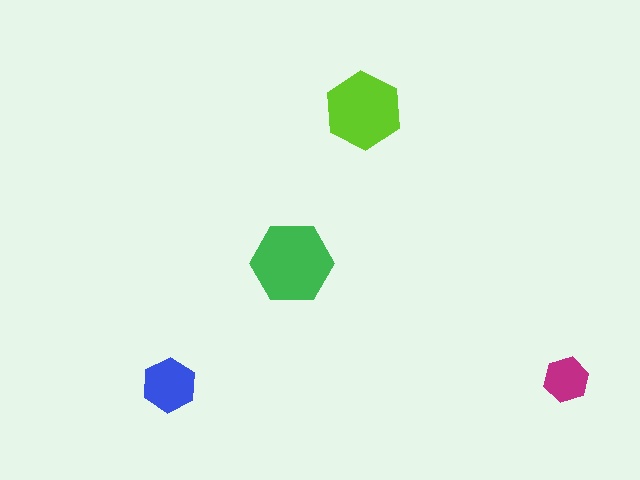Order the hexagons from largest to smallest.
the green one, the lime one, the blue one, the magenta one.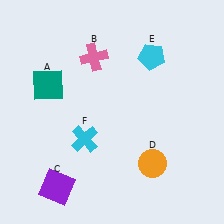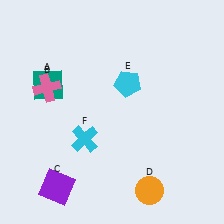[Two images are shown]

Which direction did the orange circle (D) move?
The orange circle (D) moved down.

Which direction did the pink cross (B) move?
The pink cross (B) moved left.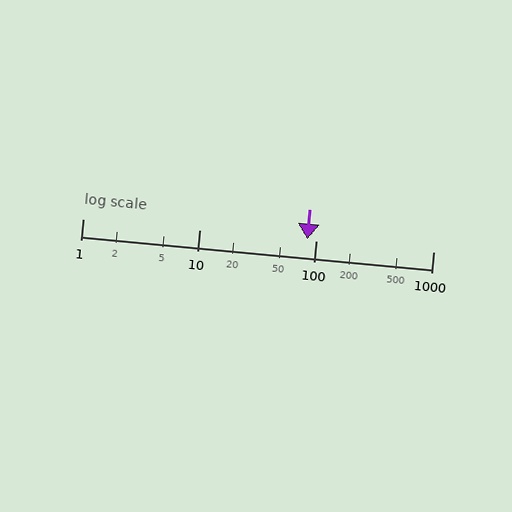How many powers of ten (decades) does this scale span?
The scale spans 3 decades, from 1 to 1000.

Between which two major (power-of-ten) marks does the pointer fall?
The pointer is between 10 and 100.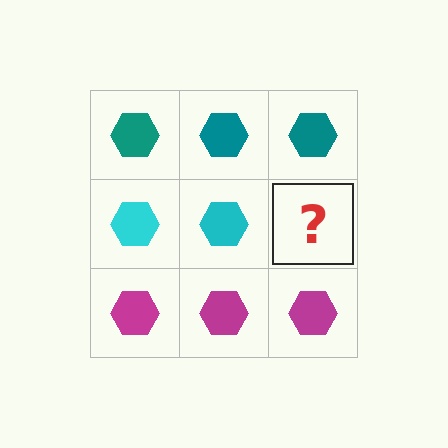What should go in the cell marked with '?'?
The missing cell should contain a cyan hexagon.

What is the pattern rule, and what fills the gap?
The rule is that each row has a consistent color. The gap should be filled with a cyan hexagon.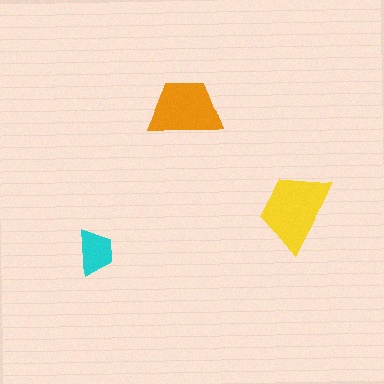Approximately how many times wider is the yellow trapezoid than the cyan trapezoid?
About 1.5 times wider.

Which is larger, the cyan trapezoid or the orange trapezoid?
The orange one.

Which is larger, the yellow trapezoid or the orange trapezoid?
The yellow one.